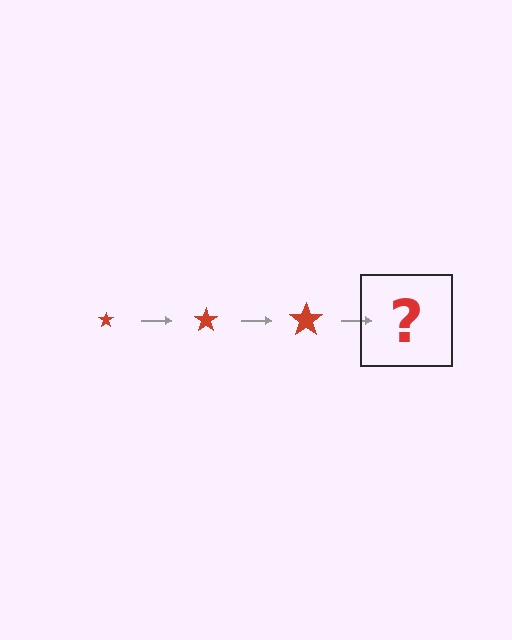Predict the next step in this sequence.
The next step is a red star, larger than the previous one.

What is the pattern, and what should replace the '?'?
The pattern is that the star gets progressively larger each step. The '?' should be a red star, larger than the previous one.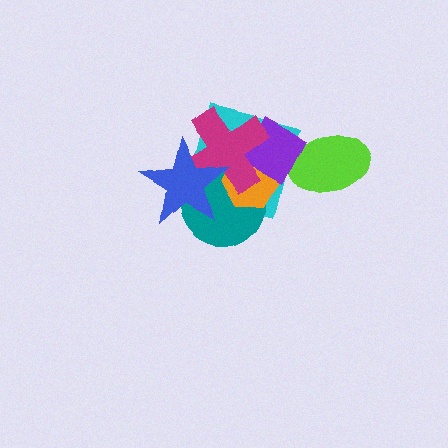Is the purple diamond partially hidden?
Yes, it is partially covered by another shape.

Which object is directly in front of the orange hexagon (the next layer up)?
The purple diamond is directly in front of the orange hexagon.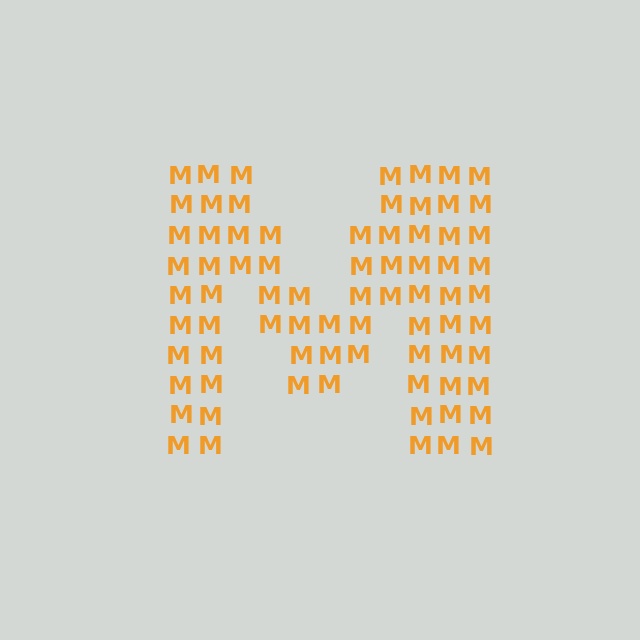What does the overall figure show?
The overall figure shows the letter M.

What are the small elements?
The small elements are letter M's.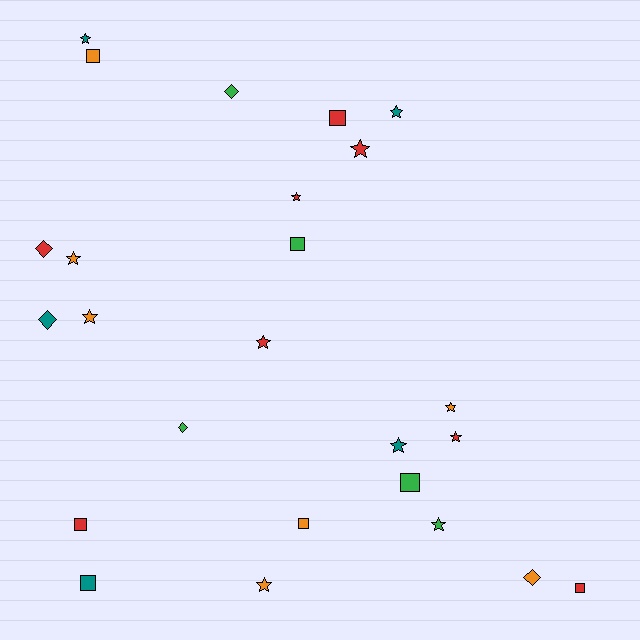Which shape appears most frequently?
Star, with 12 objects.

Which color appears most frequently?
Red, with 8 objects.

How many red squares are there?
There are 3 red squares.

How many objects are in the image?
There are 25 objects.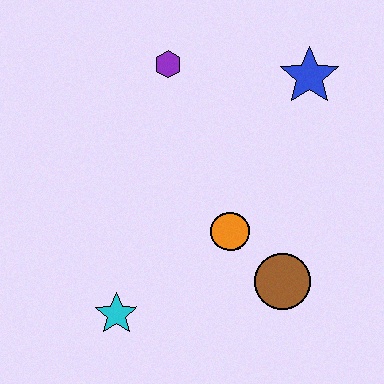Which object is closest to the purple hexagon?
The blue star is closest to the purple hexagon.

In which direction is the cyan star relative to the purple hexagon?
The cyan star is below the purple hexagon.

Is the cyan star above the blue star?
No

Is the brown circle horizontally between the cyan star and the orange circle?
No